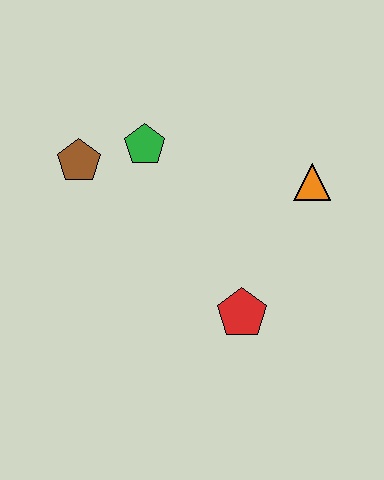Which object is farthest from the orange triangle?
The brown pentagon is farthest from the orange triangle.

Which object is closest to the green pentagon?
The brown pentagon is closest to the green pentagon.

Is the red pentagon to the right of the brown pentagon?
Yes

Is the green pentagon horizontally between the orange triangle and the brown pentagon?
Yes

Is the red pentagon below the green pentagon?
Yes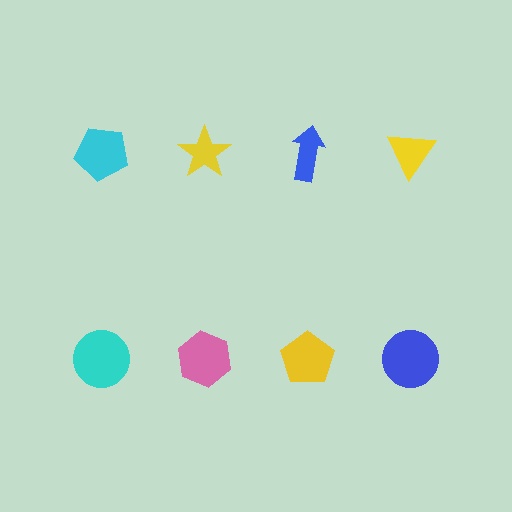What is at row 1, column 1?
A cyan pentagon.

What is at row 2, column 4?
A blue circle.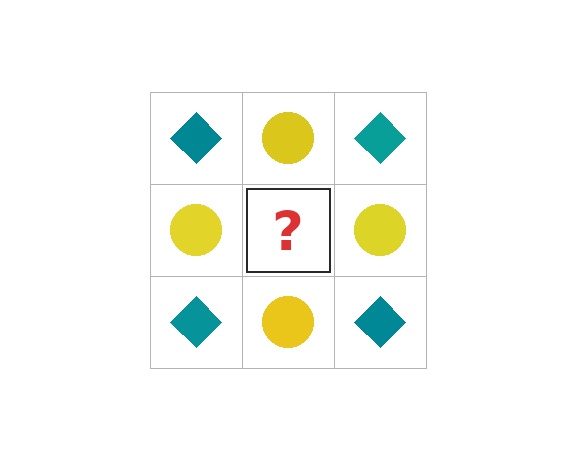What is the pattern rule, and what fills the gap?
The rule is that it alternates teal diamond and yellow circle in a checkerboard pattern. The gap should be filled with a teal diamond.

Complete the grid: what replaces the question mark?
The question mark should be replaced with a teal diamond.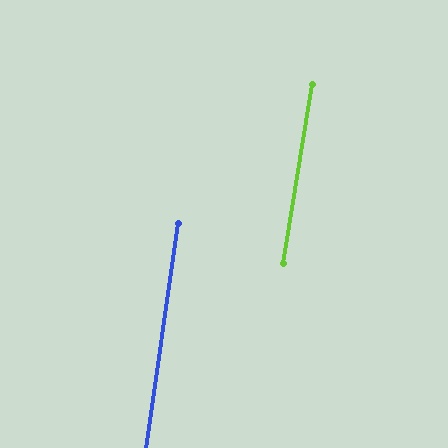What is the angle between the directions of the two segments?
Approximately 1 degree.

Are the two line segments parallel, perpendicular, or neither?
Parallel — their directions differ by only 0.9°.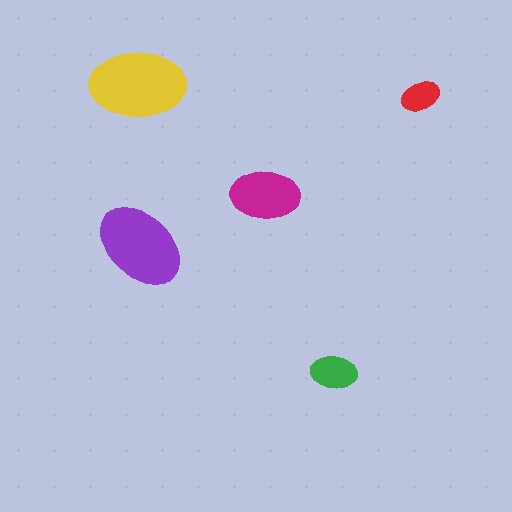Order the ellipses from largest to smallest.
the yellow one, the purple one, the magenta one, the green one, the red one.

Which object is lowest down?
The green ellipse is bottommost.